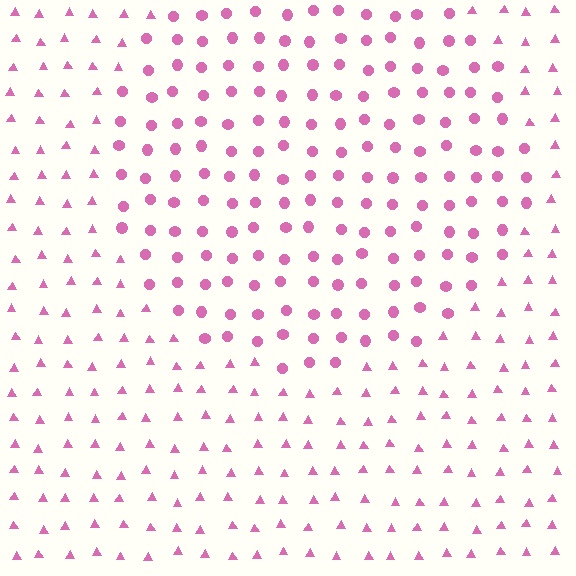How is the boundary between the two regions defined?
The boundary is defined by a change in element shape: circles inside vs. triangles outside. All elements share the same color and spacing.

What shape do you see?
I see a circle.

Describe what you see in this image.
The image is filled with small pink elements arranged in a uniform grid. A circle-shaped region contains circles, while the surrounding area contains triangles. The boundary is defined purely by the change in element shape.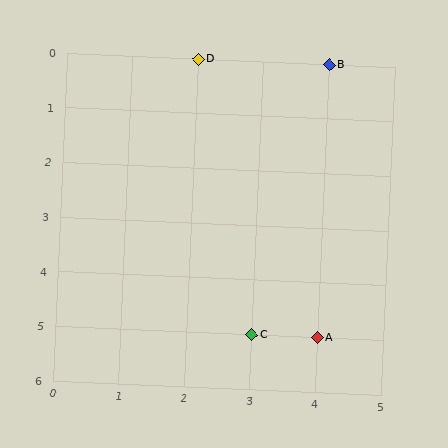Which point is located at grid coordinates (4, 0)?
Point B is at (4, 0).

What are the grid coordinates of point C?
Point C is at grid coordinates (3, 5).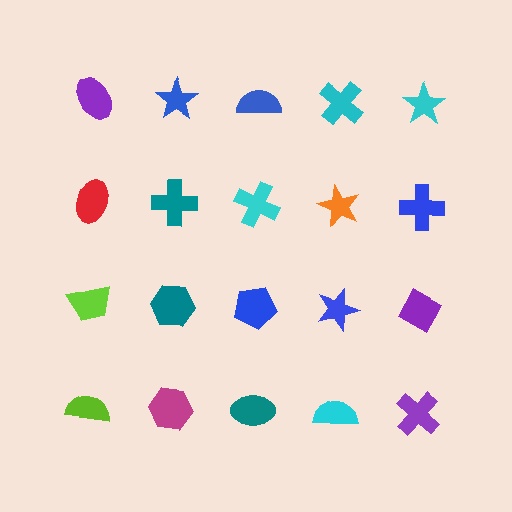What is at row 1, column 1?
A purple ellipse.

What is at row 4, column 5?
A purple cross.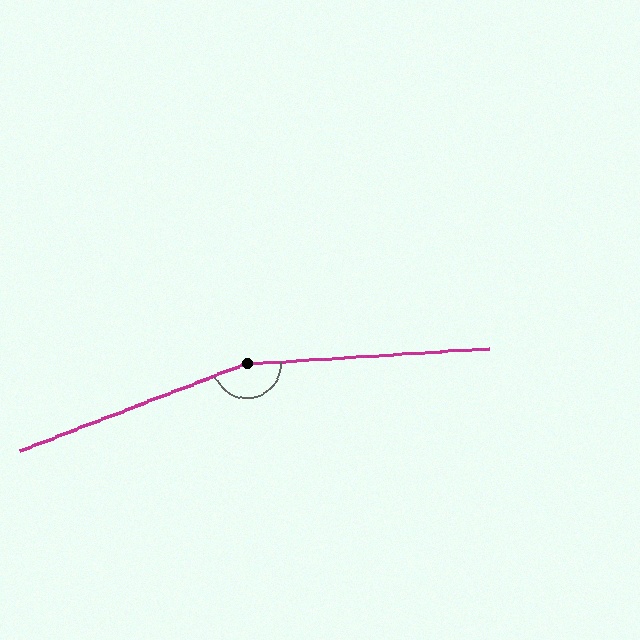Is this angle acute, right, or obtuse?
It is obtuse.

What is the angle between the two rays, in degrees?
Approximately 163 degrees.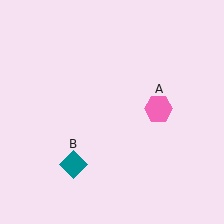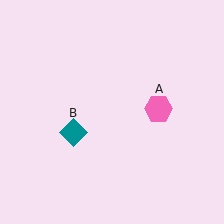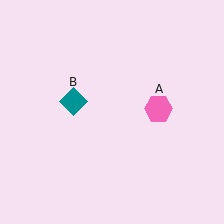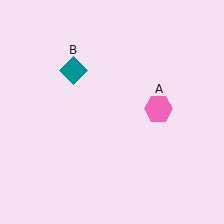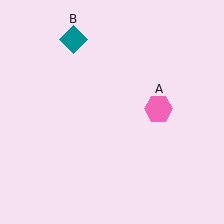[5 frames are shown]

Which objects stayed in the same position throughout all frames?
Pink hexagon (object A) remained stationary.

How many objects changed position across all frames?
1 object changed position: teal diamond (object B).